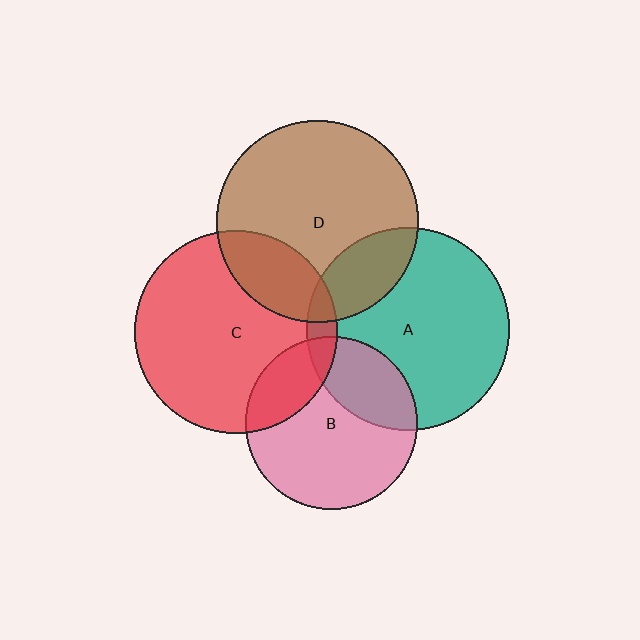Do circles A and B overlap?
Yes.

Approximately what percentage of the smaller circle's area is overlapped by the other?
Approximately 30%.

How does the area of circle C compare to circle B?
Approximately 1.4 times.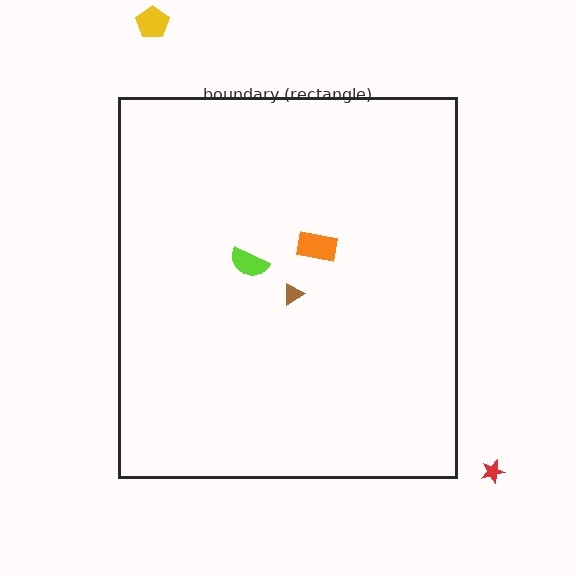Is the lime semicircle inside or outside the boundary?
Inside.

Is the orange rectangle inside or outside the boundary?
Inside.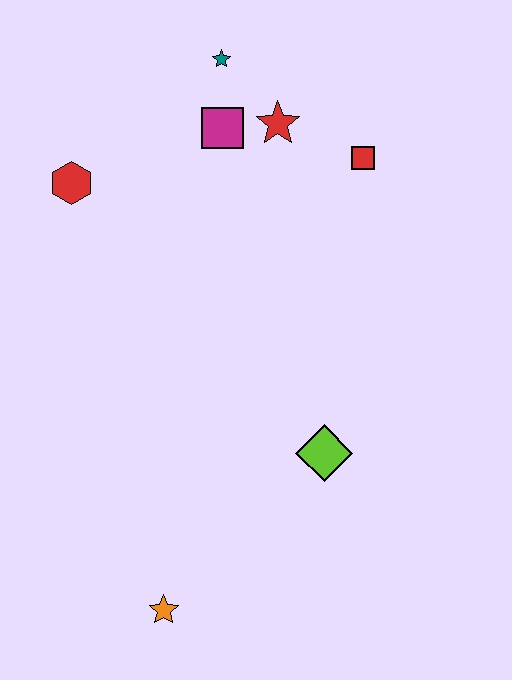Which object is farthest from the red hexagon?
The orange star is farthest from the red hexagon.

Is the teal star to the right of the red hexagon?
Yes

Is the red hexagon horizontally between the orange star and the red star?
No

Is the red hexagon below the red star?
Yes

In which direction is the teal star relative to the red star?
The teal star is above the red star.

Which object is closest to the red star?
The magenta square is closest to the red star.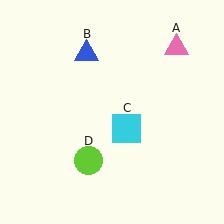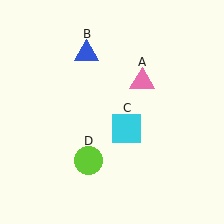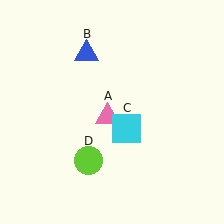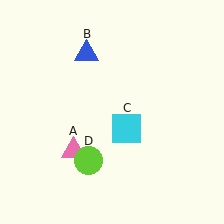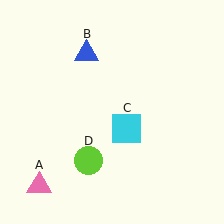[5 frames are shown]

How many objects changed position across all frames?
1 object changed position: pink triangle (object A).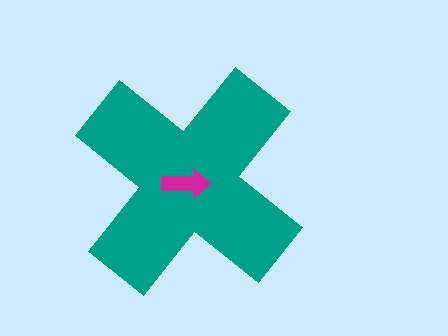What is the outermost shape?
The teal cross.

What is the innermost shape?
The magenta arrow.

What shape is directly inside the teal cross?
The magenta arrow.